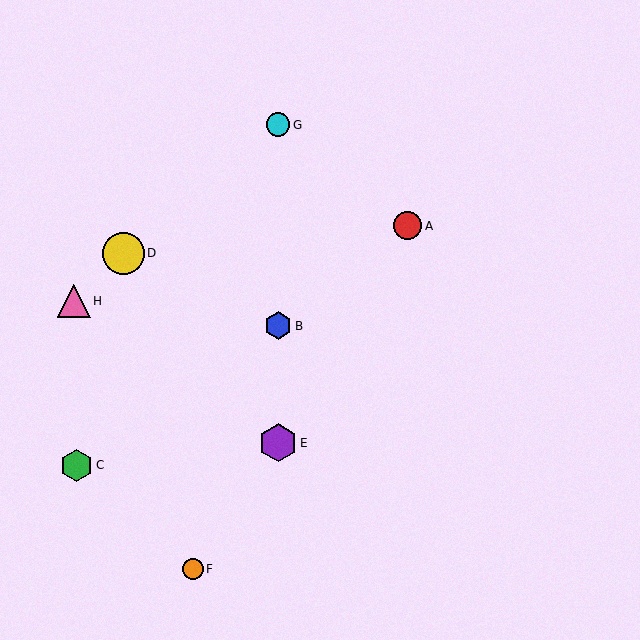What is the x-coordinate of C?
Object C is at x≈77.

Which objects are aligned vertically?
Objects B, E, G are aligned vertically.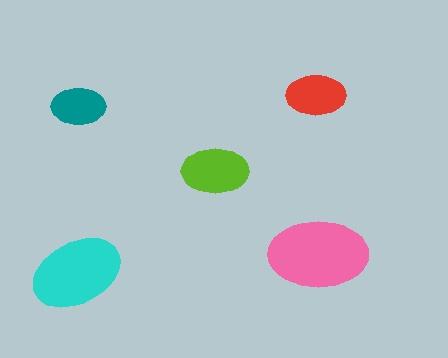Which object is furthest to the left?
The cyan ellipse is leftmost.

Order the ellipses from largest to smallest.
the pink one, the cyan one, the lime one, the red one, the teal one.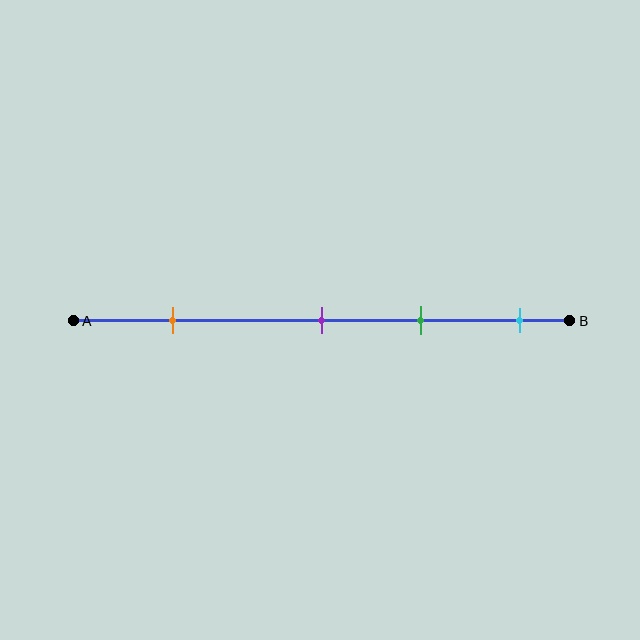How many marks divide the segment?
There are 4 marks dividing the segment.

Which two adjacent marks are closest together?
The purple and green marks are the closest adjacent pair.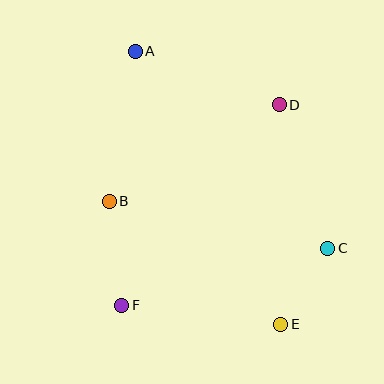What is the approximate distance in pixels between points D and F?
The distance between D and F is approximately 255 pixels.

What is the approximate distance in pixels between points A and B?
The distance between A and B is approximately 153 pixels.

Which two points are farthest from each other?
Points A and E are farthest from each other.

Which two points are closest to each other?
Points C and E are closest to each other.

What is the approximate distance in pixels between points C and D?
The distance between C and D is approximately 151 pixels.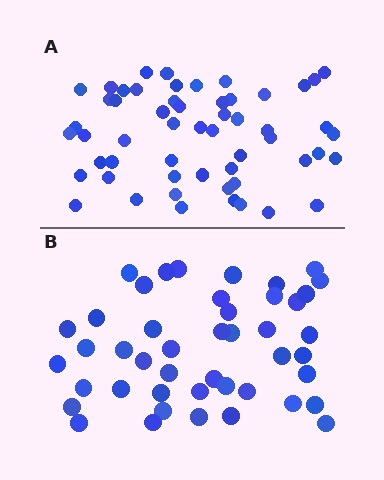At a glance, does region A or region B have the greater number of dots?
Region A (the top region) has more dots.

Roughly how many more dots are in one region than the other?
Region A has roughly 10 or so more dots than region B.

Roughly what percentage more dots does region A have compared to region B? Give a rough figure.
About 20% more.